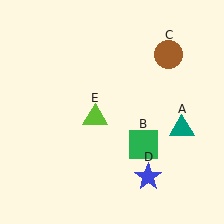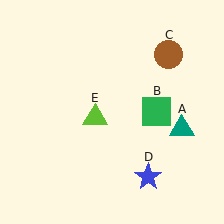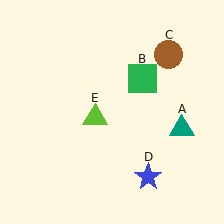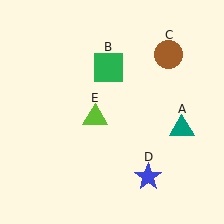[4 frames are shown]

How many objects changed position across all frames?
1 object changed position: green square (object B).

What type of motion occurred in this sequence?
The green square (object B) rotated counterclockwise around the center of the scene.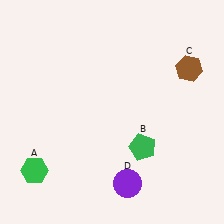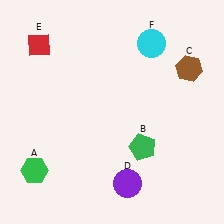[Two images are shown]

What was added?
A red diamond (E), a cyan circle (F) were added in Image 2.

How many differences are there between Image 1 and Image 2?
There are 2 differences between the two images.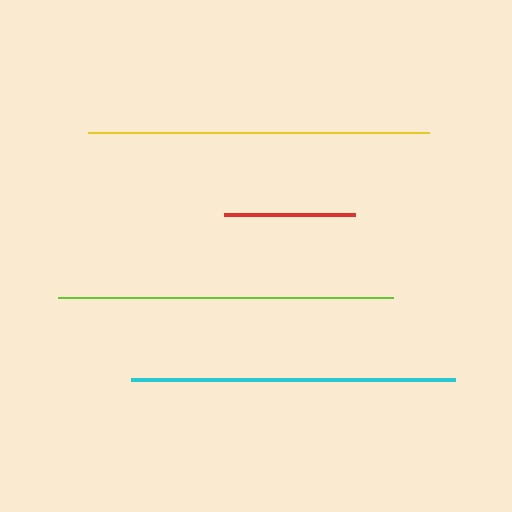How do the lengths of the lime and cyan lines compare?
The lime and cyan lines are approximately the same length.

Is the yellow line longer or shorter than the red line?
The yellow line is longer than the red line.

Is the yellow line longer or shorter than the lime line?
The yellow line is longer than the lime line.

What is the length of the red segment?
The red segment is approximately 131 pixels long.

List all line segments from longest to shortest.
From longest to shortest: yellow, lime, cyan, red.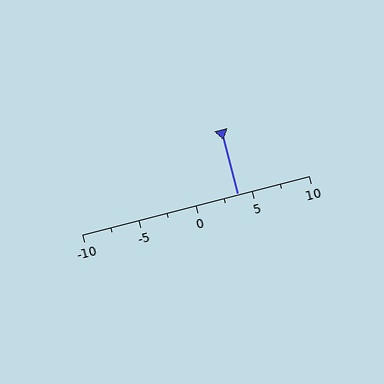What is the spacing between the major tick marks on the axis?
The major ticks are spaced 5 apart.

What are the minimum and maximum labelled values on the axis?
The axis runs from -10 to 10.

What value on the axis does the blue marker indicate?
The marker indicates approximately 3.8.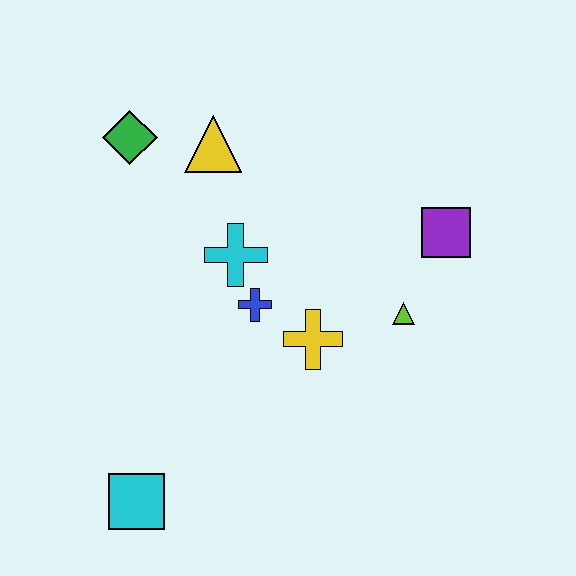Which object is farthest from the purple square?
The cyan square is farthest from the purple square.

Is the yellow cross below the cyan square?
No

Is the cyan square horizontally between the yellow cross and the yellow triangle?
No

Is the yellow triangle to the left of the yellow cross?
Yes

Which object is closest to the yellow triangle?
The green diamond is closest to the yellow triangle.